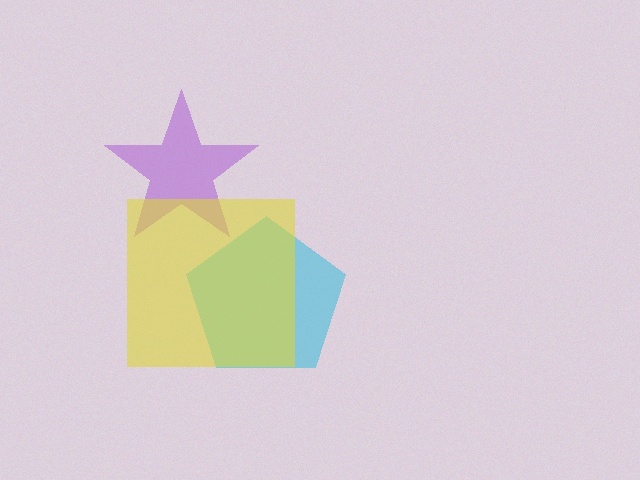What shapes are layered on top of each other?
The layered shapes are: a cyan pentagon, a purple star, a yellow square.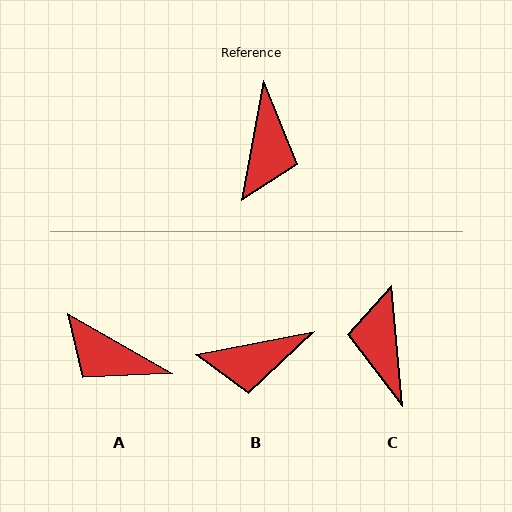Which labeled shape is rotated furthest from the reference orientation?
C, about 165 degrees away.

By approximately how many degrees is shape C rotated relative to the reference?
Approximately 165 degrees clockwise.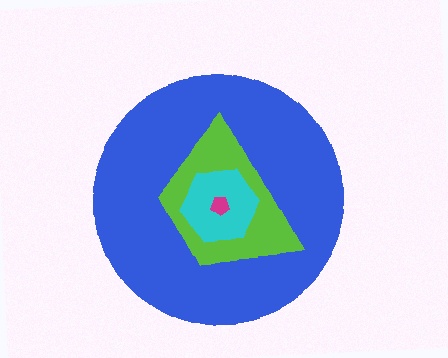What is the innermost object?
The magenta pentagon.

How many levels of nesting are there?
4.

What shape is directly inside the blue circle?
The lime trapezoid.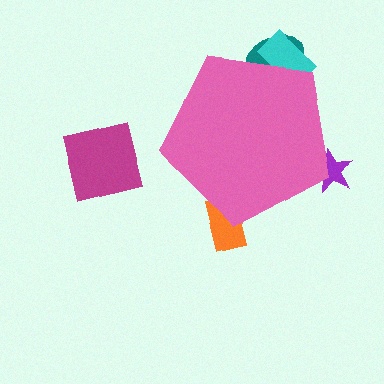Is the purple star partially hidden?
Yes, the purple star is partially hidden behind the pink pentagon.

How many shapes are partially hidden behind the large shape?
4 shapes are partially hidden.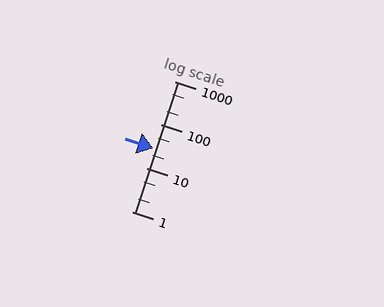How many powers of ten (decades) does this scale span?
The scale spans 3 decades, from 1 to 1000.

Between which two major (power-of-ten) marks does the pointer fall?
The pointer is between 10 and 100.